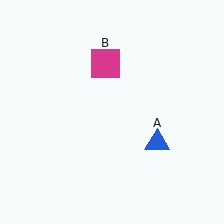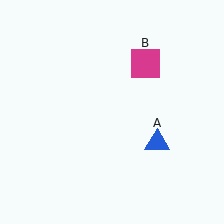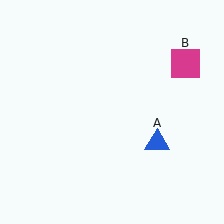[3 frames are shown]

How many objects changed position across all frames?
1 object changed position: magenta square (object B).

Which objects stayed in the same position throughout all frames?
Blue triangle (object A) remained stationary.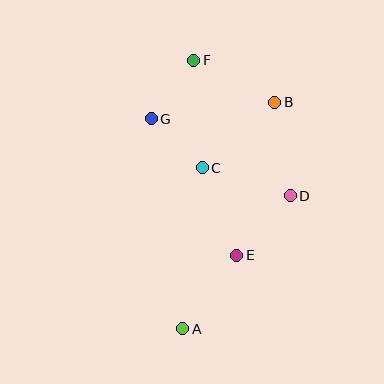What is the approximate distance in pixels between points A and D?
The distance between A and D is approximately 171 pixels.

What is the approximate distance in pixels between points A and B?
The distance between A and B is approximately 245 pixels.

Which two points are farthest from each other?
Points A and F are farthest from each other.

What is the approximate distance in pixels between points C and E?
The distance between C and E is approximately 94 pixels.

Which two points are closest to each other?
Points C and G are closest to each other.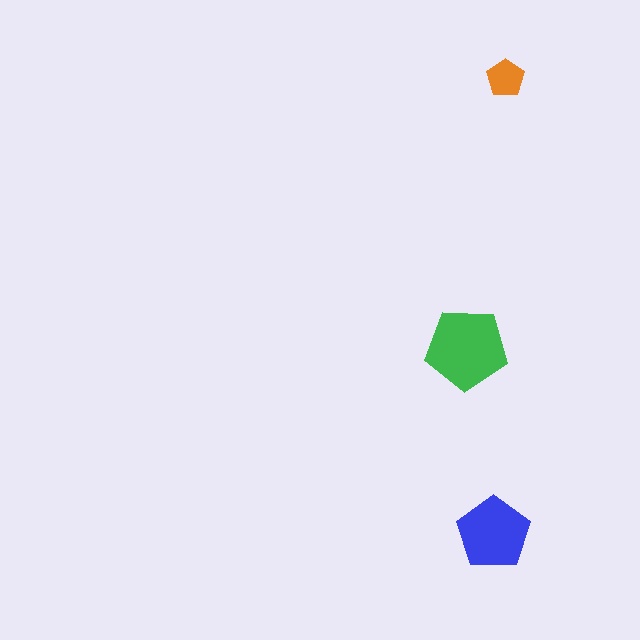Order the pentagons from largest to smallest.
the green one, the blue one, the orange one.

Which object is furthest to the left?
The green pentagon is leftmost.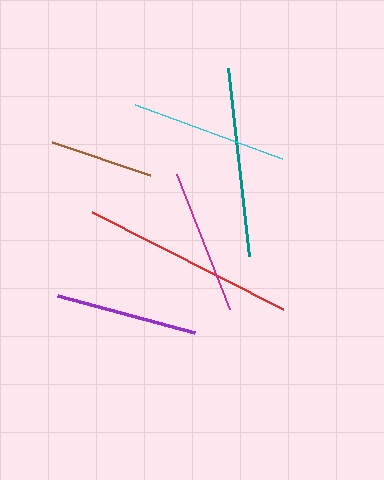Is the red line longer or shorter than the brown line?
The red line is longer than the brown line.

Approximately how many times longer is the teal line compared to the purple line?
The teal line is approximately 1.3 times the length of the purple line.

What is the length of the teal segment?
The teal segment is approximately 189 pixels long.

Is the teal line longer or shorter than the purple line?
The teal line is longer than the purple line.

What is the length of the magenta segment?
The magenta segment is approximately 144 pixels long.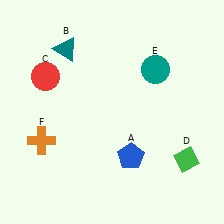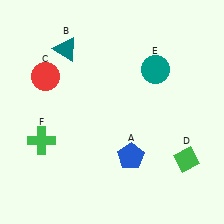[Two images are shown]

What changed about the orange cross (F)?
In Image 1, F is orange. In Image 2, it changed to green.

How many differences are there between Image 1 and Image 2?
There is 1 difference between the two images.